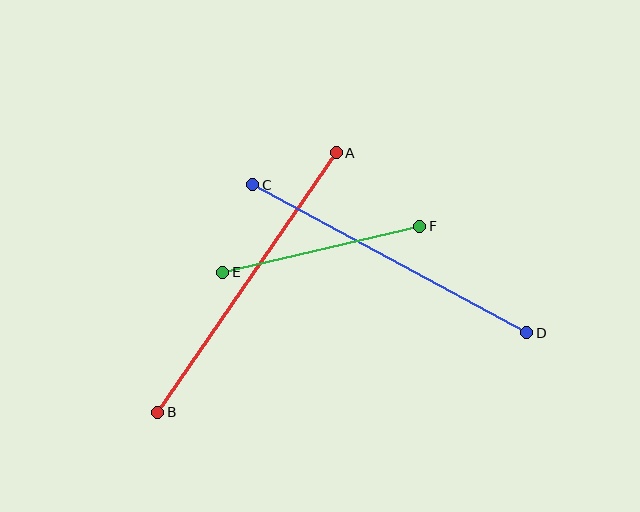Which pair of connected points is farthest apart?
Points A and B are farthest apart.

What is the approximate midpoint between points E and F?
The midpoint is at approximately (321, 249) pixels.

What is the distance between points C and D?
The distance is approximately 311 pixels.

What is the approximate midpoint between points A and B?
The midpoint is at approximately (247, 283) pixels.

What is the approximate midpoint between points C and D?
The midpoint is at approximately (390, 259) pixels.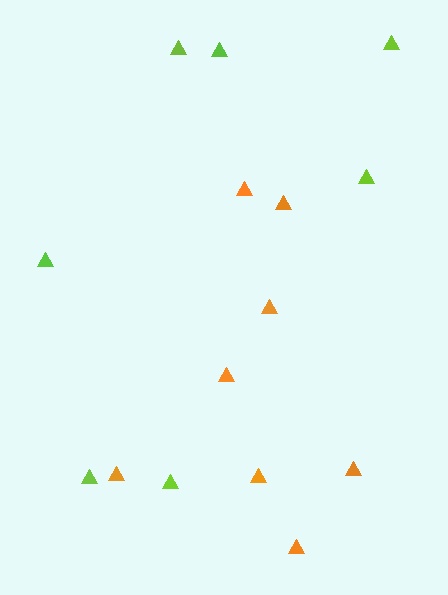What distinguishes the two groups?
There are 2 groups: one group of lime triangles (7) and one group of orange triangles (8).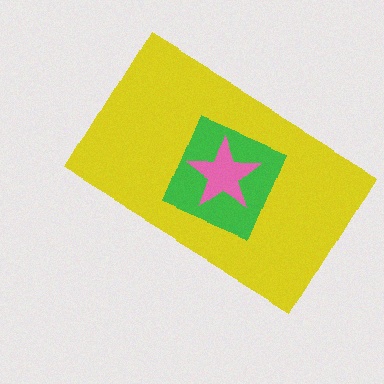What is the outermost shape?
The yellow rectangle.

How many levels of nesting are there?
3.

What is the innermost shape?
The pink star.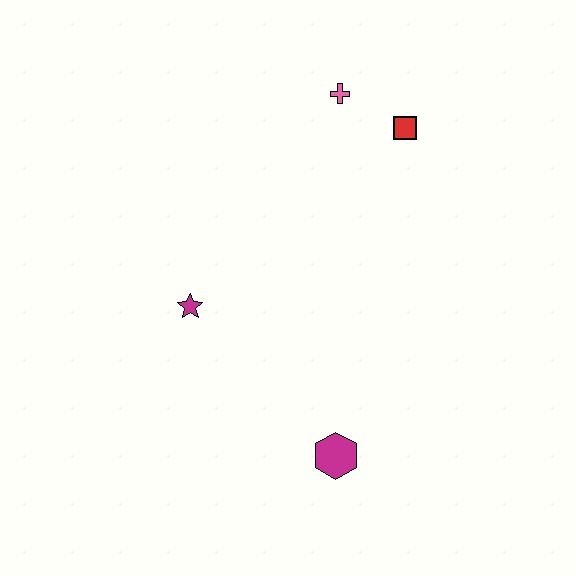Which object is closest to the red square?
The pink cross is closest to the red square.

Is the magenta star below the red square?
Yes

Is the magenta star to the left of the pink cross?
Yes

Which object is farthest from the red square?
The magenta hexagon is farthest from the red square.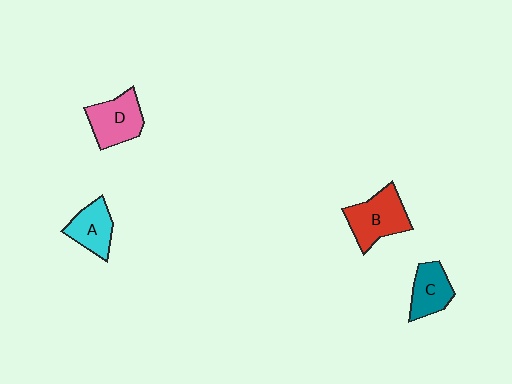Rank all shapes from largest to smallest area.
From largest to smallest: B (red), D (pink), C (teal), A (cyan).